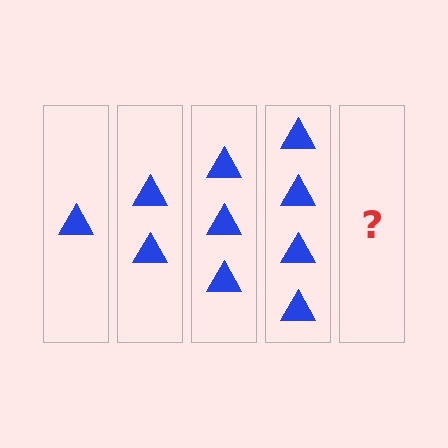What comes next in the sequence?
The next element should be 5 triangles.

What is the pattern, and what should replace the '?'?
The pattern is that each step adds one more triangle. The '?' should be 5 triangles.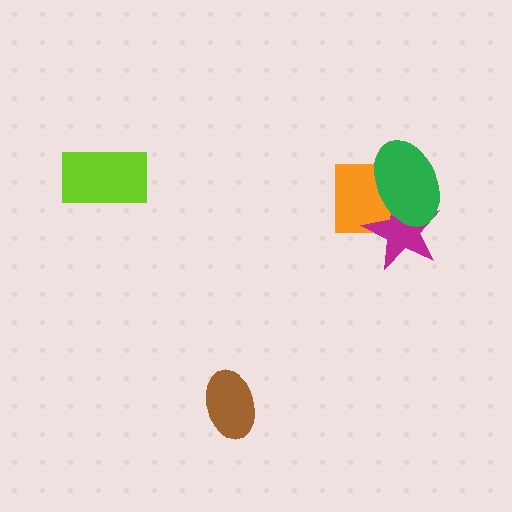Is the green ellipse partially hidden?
No, no other shape covers it.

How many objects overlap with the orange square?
2 objects overlap with the orange square.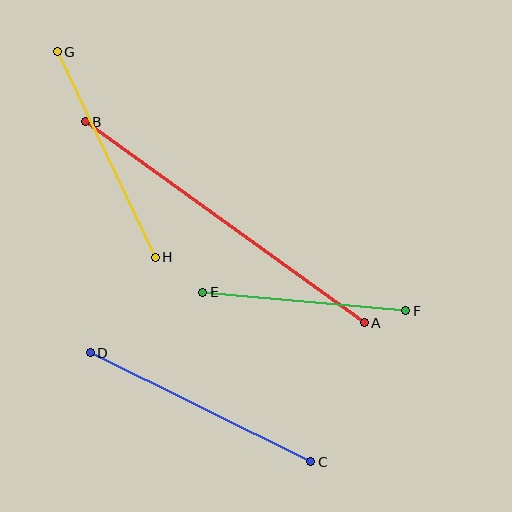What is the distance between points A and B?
The distance is approximately 344 pixels.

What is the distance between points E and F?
The distance is approximately 204 pixels.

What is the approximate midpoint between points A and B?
The midpoint is at approximately (225, 222) pixels.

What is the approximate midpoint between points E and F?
The midpoint is at approximately (304, 301) pixels.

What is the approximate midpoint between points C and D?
The midpoint is at approximately (200, 407) pixels.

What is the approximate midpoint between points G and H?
The midpoint is at approximately (106, 154) pixels.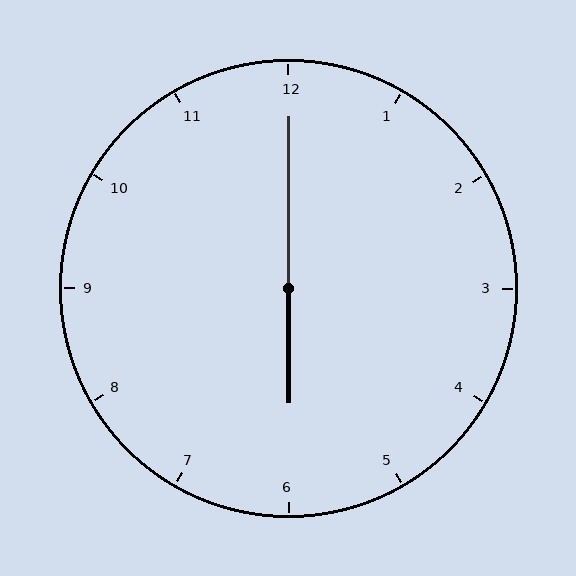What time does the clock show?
6:00.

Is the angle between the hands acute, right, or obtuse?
It is obtuse.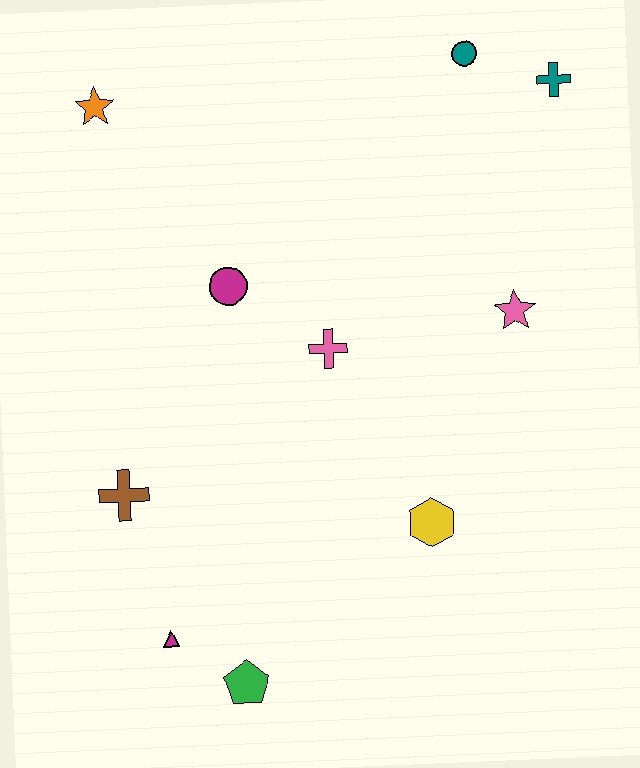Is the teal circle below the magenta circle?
No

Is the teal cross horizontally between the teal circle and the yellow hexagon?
No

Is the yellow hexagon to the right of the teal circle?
No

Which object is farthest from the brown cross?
The teal cross is farthest from the brown cross.